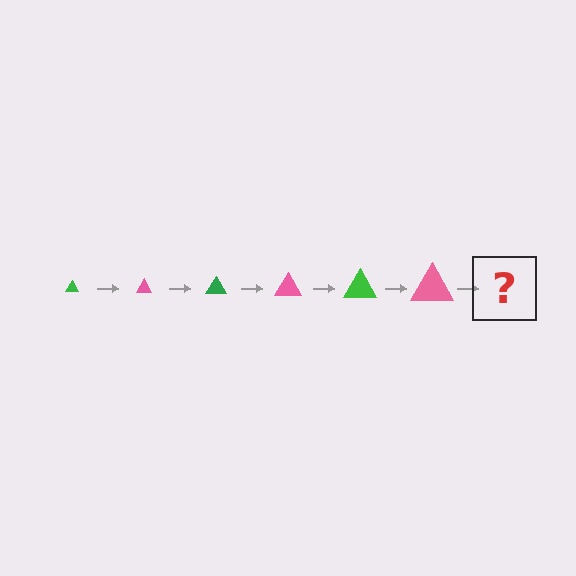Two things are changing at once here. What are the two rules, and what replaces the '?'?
The two rules are that the triangle grows larger each step and the color cycles through green and pink. The '?' should be a green triangle, larger than the previous one.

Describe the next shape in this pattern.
It should be a green triangle, larger than the previous one.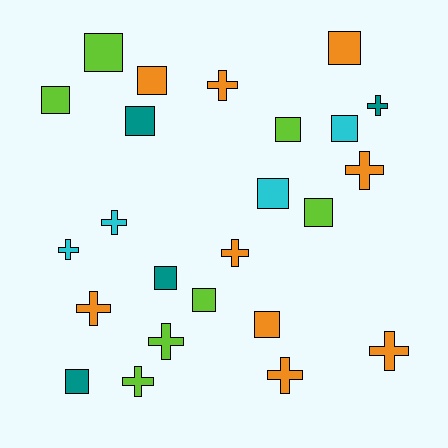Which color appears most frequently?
Orange, with 9 objects.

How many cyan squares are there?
There are 2 cyan squares.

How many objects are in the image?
There are 24 objects.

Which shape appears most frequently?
Square, with 13 objects.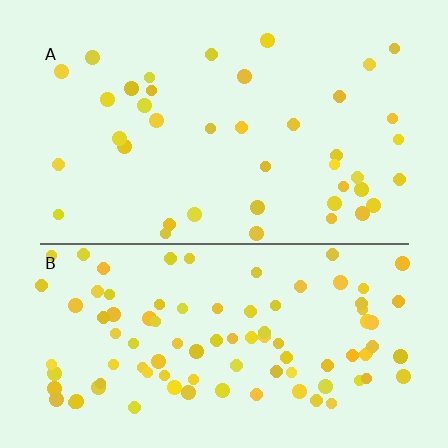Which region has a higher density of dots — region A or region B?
B (the bottom).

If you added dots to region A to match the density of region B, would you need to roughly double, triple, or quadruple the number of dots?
Approximately double.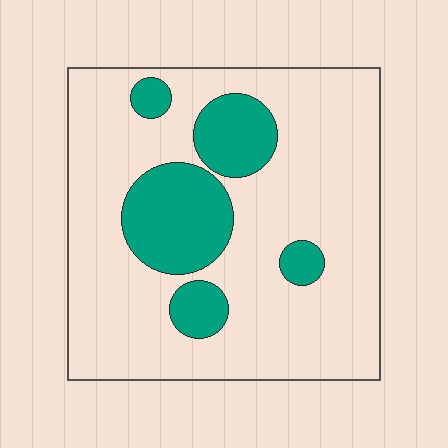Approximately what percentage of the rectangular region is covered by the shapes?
Approximately 20%.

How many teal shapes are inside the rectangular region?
5.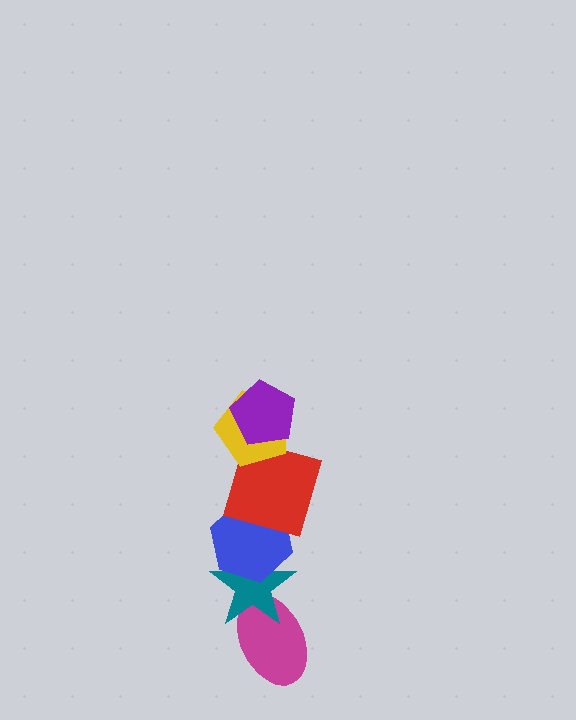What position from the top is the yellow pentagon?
The yellow pentagon is 2nd from the top.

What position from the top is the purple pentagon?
The purple pentagon is 1st from the top.